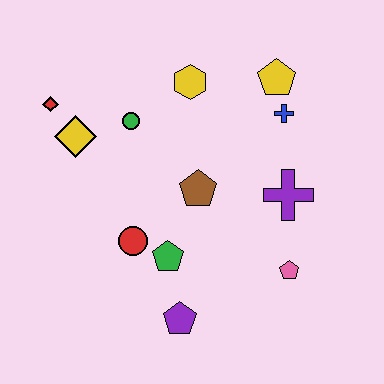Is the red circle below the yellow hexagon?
Yes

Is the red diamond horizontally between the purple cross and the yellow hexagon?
No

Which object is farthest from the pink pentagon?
The red diamond is farthest from the pink pentagon.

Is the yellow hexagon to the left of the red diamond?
No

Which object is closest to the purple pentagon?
The green pentagon is closest to the purple pentagon.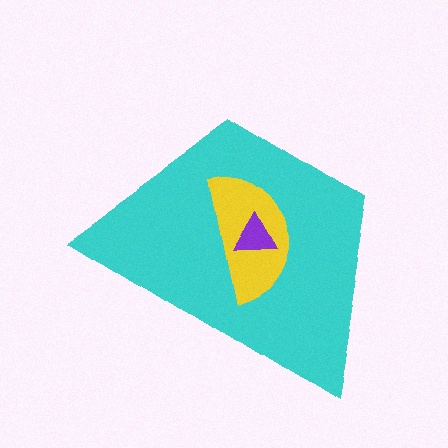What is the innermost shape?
The purple triangle.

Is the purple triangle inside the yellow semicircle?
Yes.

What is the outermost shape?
The cyan trapezoid.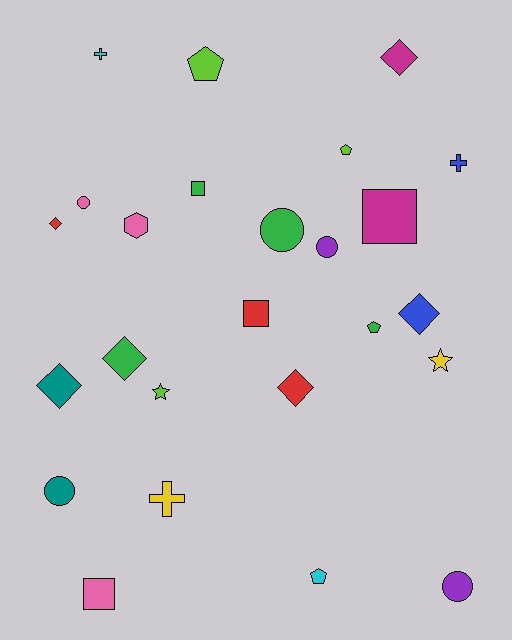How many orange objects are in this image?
There are no orange objects.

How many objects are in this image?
There are 25 objects.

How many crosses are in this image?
There are 3 crosses.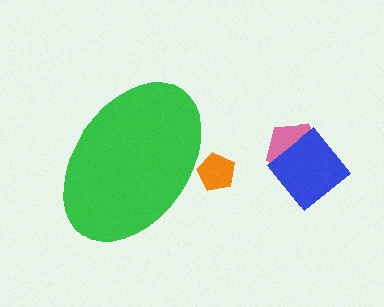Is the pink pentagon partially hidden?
No, the pink pentagon is fully visible.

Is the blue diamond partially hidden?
No, the blue diamond is fully visible.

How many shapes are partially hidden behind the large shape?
1 shape is partially hidden.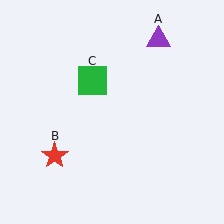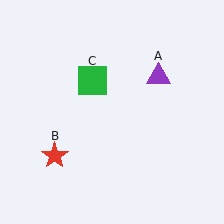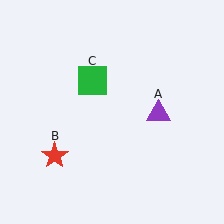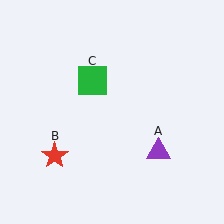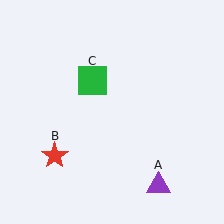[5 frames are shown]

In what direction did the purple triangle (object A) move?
The purple triangle (object A) moved down.